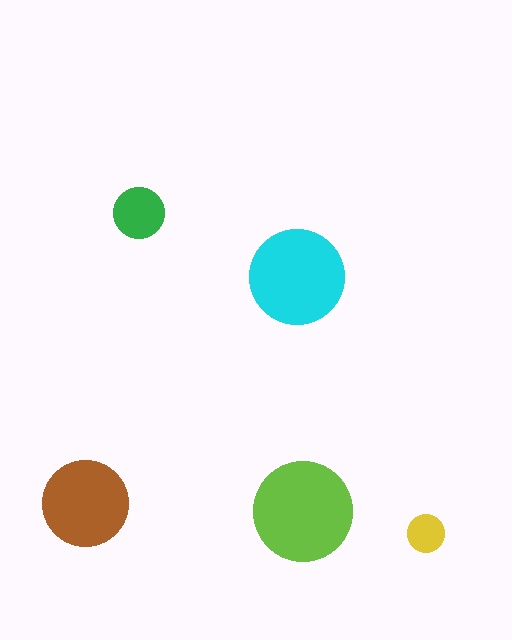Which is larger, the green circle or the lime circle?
The lime one.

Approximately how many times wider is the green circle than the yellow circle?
About 1.5 times wider.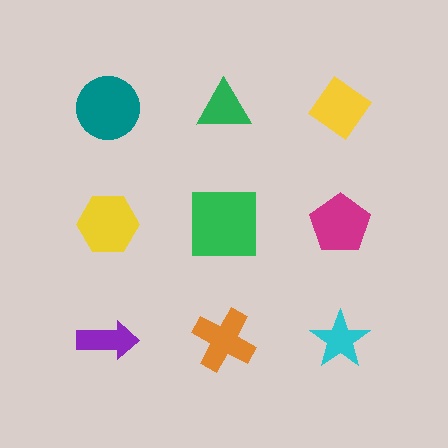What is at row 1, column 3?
A yellow diamond.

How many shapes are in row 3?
3 shapes.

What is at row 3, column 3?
A cyan star.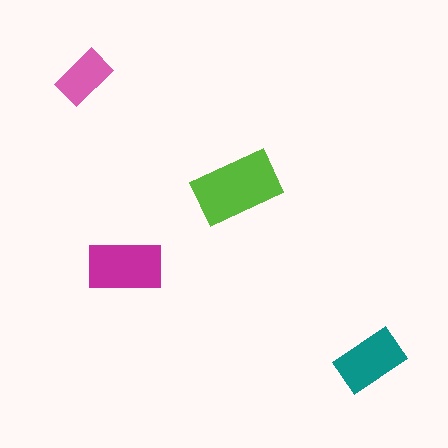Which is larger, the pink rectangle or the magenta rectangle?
The magenta one.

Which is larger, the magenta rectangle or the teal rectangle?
The magenta one.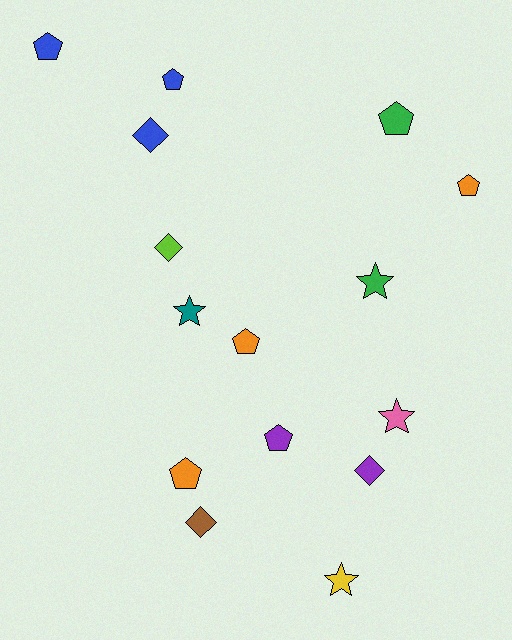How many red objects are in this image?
There are no red objects.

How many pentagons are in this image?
There are 7 pentagons.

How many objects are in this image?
There are 15 objects.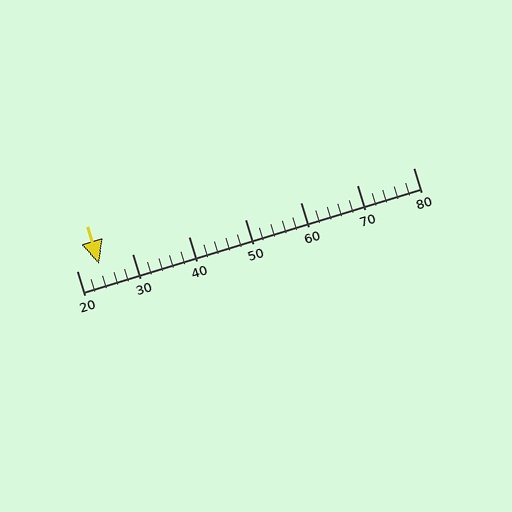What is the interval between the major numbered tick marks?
The major tick marks are spaced 10 units apart.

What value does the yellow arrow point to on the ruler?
The yellow arrow points to approximately 24.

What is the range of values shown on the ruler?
The ruler shows values from 20 to 80.